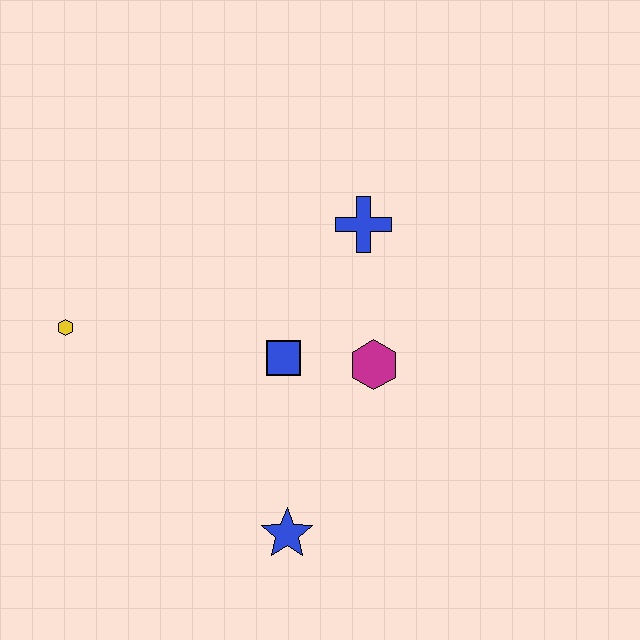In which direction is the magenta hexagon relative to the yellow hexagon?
The magenta hexagon is to the right of the yellow hexagon.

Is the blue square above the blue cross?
No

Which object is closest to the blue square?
The magenta hexagon is closest to the blue square.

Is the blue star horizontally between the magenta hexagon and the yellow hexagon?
Yes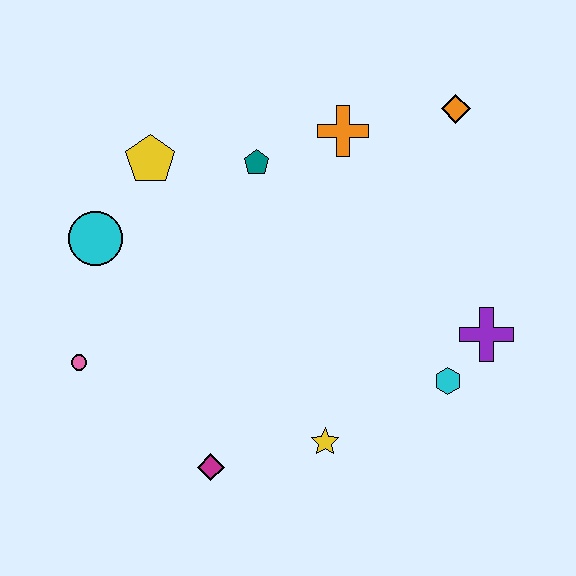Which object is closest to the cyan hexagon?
The purple cross is closest to the cyan hexagon.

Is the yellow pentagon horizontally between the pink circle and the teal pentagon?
Yes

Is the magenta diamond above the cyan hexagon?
No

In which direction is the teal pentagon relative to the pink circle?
The teal pentagon is above the pink circle.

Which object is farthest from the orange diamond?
The pink circle is farthest from the orange diamond.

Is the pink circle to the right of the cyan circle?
No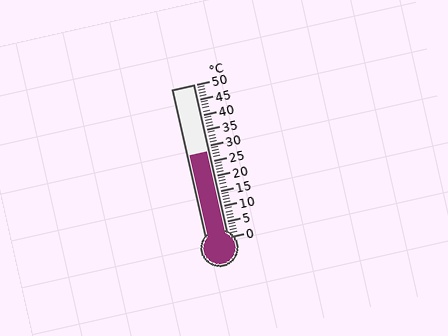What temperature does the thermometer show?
The thermometer shows approximately 28°C.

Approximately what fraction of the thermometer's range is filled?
The thermometer is filled to approximately 55% of its range.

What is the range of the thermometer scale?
The thermometer scale ranges from 0°C to 50°C.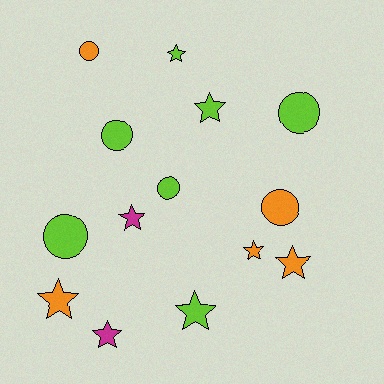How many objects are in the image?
There are 14 objects.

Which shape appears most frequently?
Star, with 8 objects.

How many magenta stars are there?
There are 2 magenta stars.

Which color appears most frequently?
Lime, with 7 objects.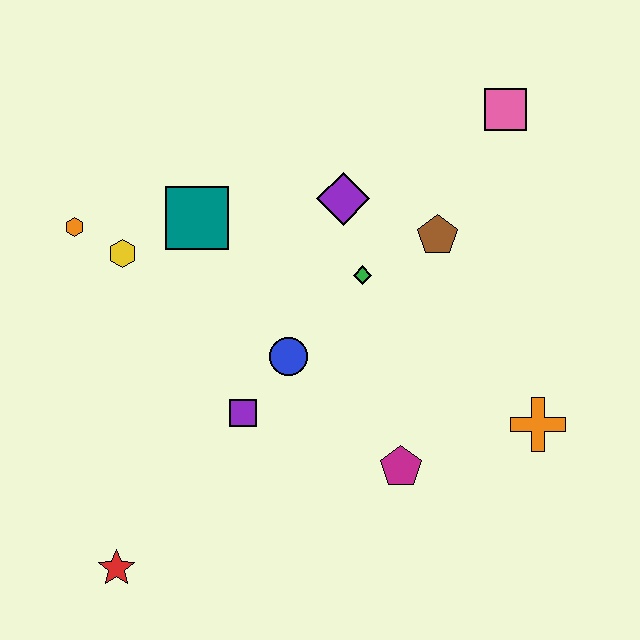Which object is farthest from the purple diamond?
The red star is farthest from the purple diamond.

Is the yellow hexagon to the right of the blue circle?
No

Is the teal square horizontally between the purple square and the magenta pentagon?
No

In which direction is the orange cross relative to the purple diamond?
The orange cross is below the purple diamond.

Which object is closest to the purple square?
The blue circle is closest to the purple square.